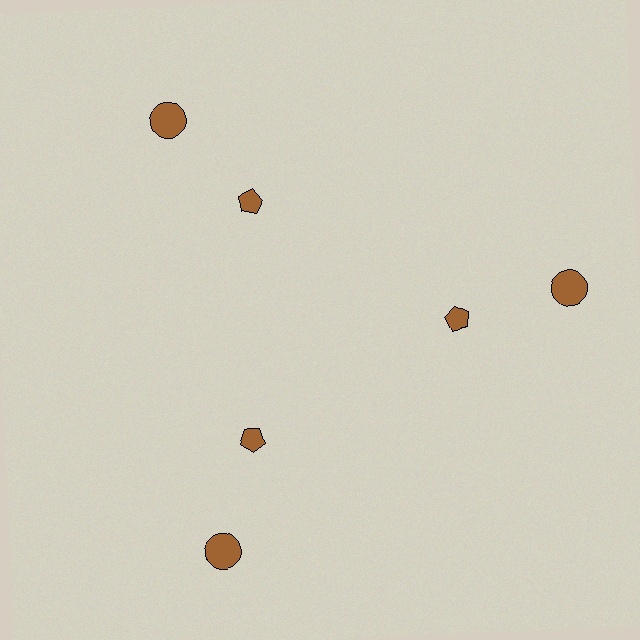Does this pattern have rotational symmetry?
Yes, this pattern has 3-fold rotational symmetry. It looks the same after rotating 120 degrees around the center.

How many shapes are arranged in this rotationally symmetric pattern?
There are 6 shapes, arranged in 3 groups of 2.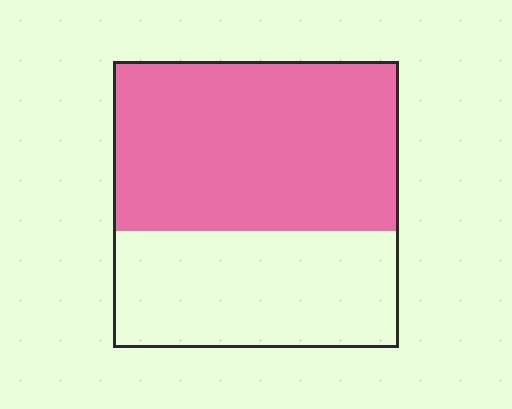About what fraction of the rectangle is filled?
About three fifths (3/5).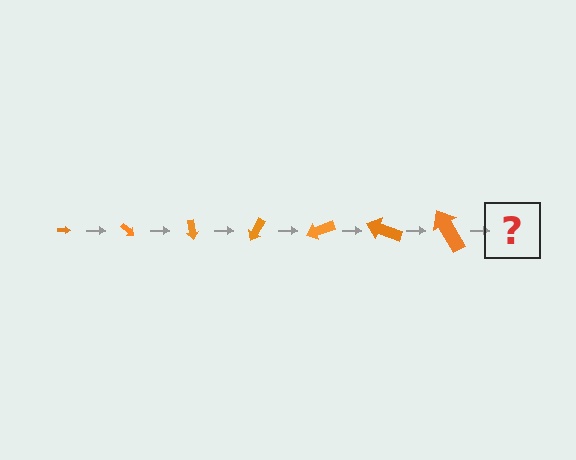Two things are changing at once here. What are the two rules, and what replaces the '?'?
The two rules are that the arrow grows larger each step and it rotates 40 degrees each step. The '?' should be an arrow, larger than the previous one and rotated 280 degrees from the start.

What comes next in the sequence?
The next element should be an arrow, larger than the previous one and rotated 280 degrees from the start.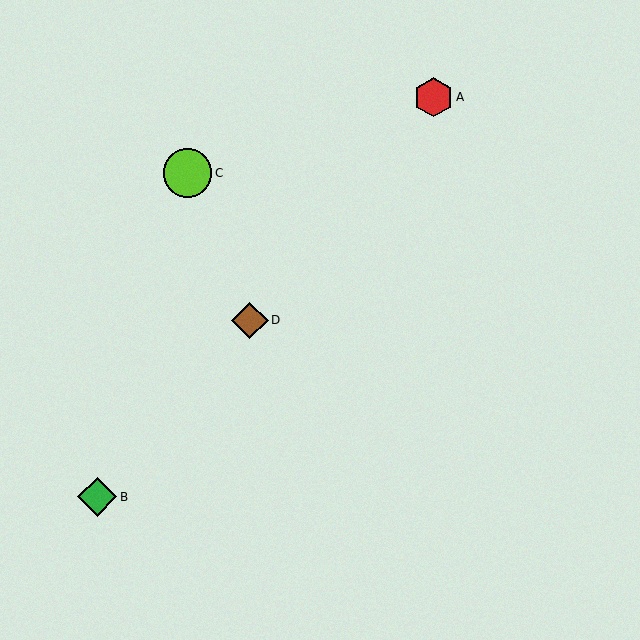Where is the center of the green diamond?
The center of the green diamond is at (97, 497).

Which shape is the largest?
The lime circle (labeled C) is the largest.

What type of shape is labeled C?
Shape C is a lime circle.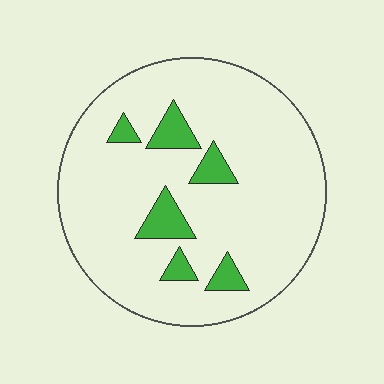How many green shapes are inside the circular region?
6.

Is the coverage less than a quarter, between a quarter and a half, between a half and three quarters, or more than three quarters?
Less than a quarter.